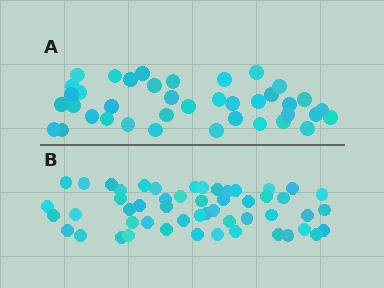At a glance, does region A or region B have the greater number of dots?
Region B (the bottom region) has more dots.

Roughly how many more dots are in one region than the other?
Region B has approximately 15 more dots than region A.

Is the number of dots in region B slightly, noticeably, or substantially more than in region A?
Region B has noticeably more, but not dramatically so. The ratio is roughly 1.3 to 1.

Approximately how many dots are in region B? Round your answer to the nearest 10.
About 50 dots. (The exact count is 52, which rounds to 50.)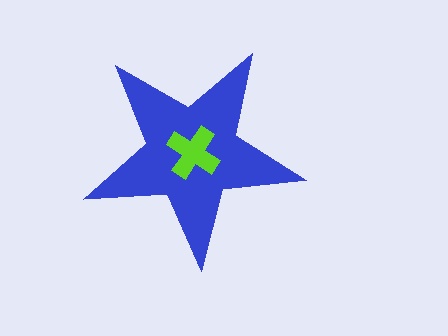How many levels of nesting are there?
2.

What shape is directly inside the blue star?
The lime cross.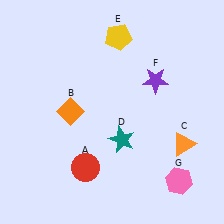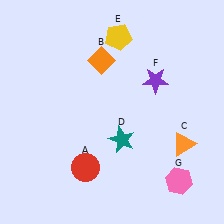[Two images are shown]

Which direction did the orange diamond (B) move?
The orange diamond (B) moved up.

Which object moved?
The orange diamond (B) moved up.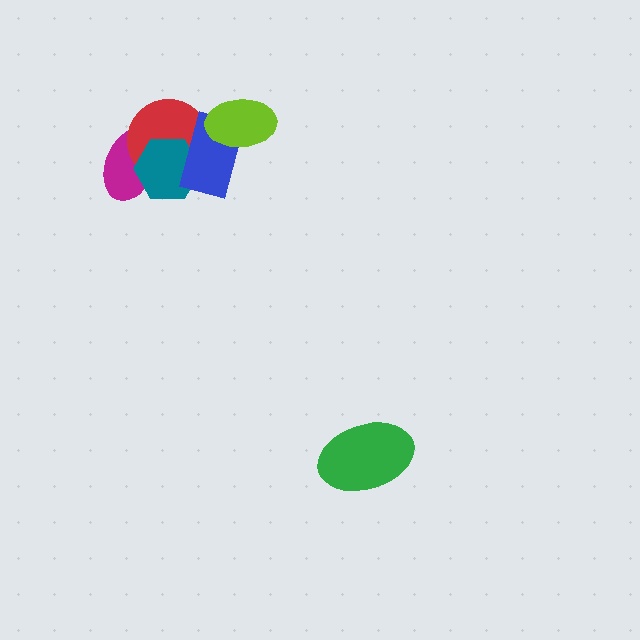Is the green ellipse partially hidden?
No, no other shape covers it.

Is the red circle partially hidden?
Yes, it is partially covered by another shape.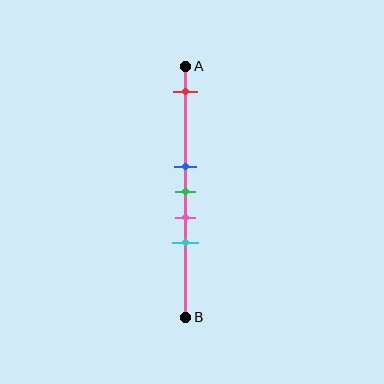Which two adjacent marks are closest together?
The blue and green marks are the closest adjacent pair.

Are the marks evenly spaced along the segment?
No, the marks are not evenly spaced.